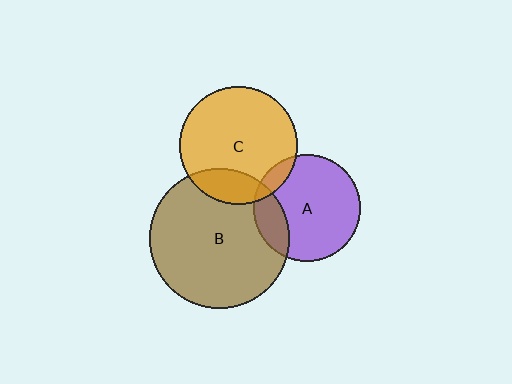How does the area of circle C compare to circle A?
Approximately 1.2 times.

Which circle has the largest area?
Circle B (brown).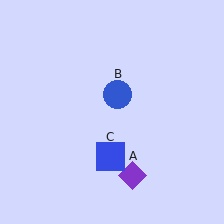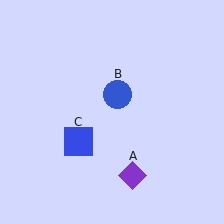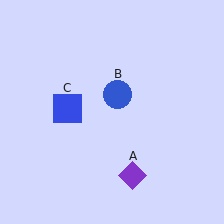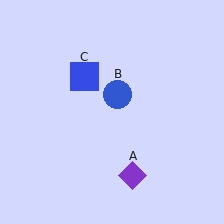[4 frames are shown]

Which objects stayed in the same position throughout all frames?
Purple diamond (object A) and blue circle (object B) remained stationary.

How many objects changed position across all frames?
1 object changed position: blue square (object C).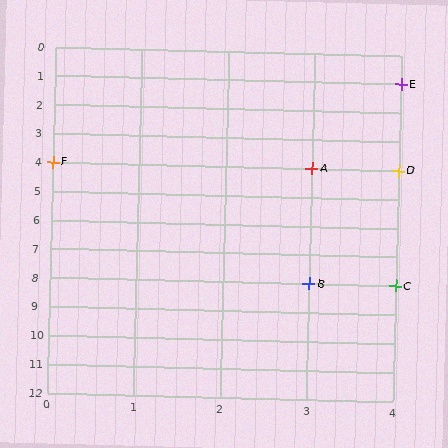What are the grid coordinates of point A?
Point A is at grid coordinates (3, 4).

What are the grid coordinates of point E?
Point E is at grid coordinates (4, 1).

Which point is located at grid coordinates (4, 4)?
Point D is at (4, 4).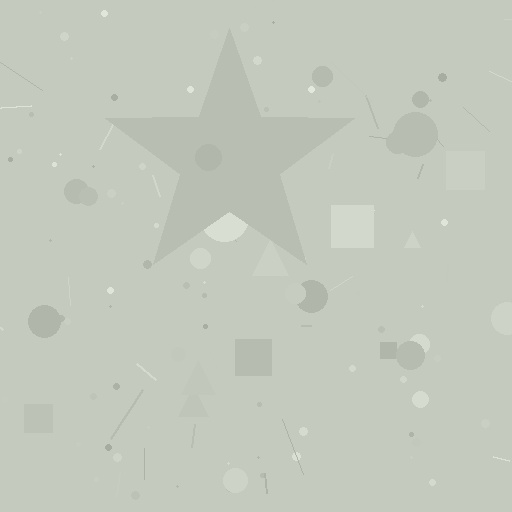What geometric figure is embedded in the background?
A star is embedded in the background.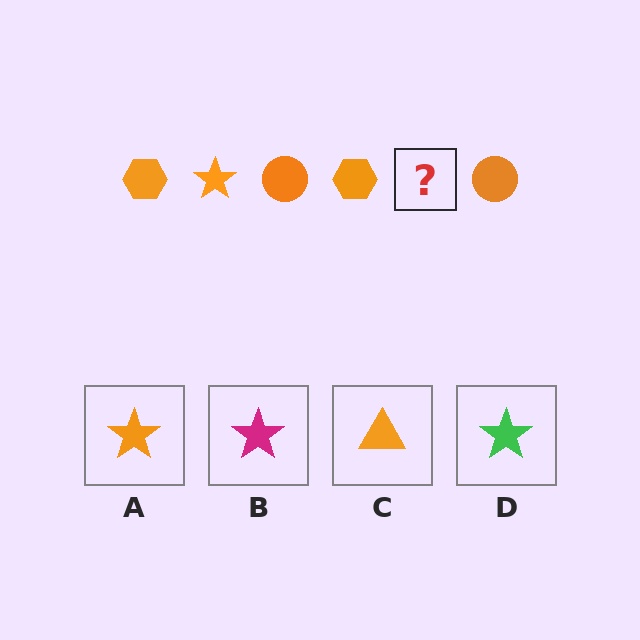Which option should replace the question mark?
Option A.